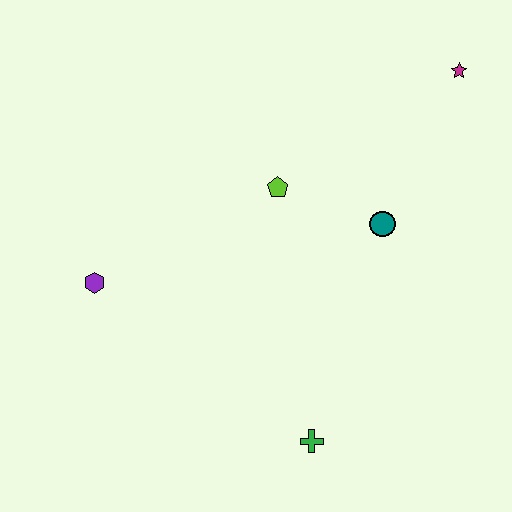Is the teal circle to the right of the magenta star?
No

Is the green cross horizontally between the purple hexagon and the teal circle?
Yes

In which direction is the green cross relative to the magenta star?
The green cross is below the magenta star.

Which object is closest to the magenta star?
The teal circle is closest to the magenta star.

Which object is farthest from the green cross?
The magenta star is farthest from the green cross.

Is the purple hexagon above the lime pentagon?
No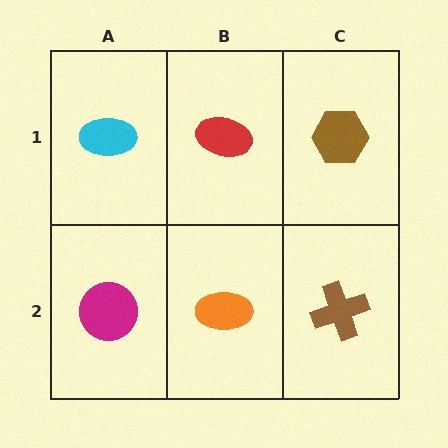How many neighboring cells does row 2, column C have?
2.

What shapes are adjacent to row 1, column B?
An orange ellipse (row 2, column B), a cyan ellipse (row 1, column A), a brown hexagon (row 1, column C).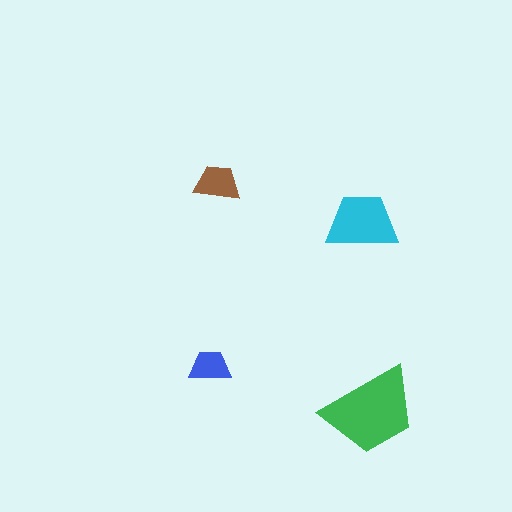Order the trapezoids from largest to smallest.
the green one, the cyan one, the brown one, the blue one.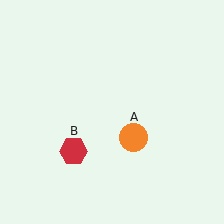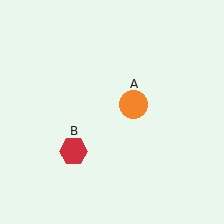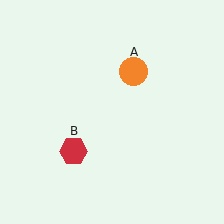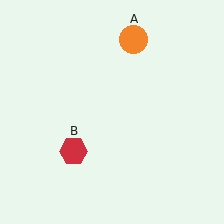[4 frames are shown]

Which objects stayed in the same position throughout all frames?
Red hexagon (object B) remained stationary.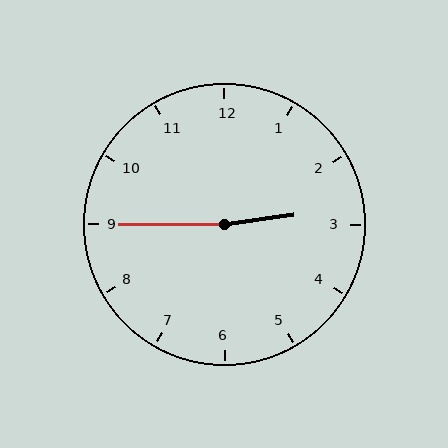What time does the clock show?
2:45.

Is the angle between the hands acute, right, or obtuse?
It is obtuse.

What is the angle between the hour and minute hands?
Approximately 172 degrees.